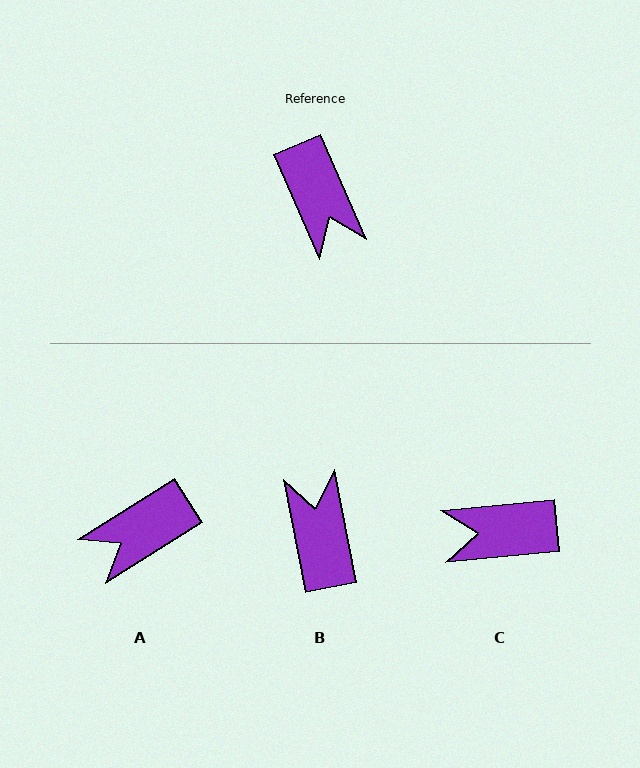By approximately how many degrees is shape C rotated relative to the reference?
Approximately 108 degrees clockwise.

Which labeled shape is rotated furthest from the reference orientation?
B, about 167 degrees away.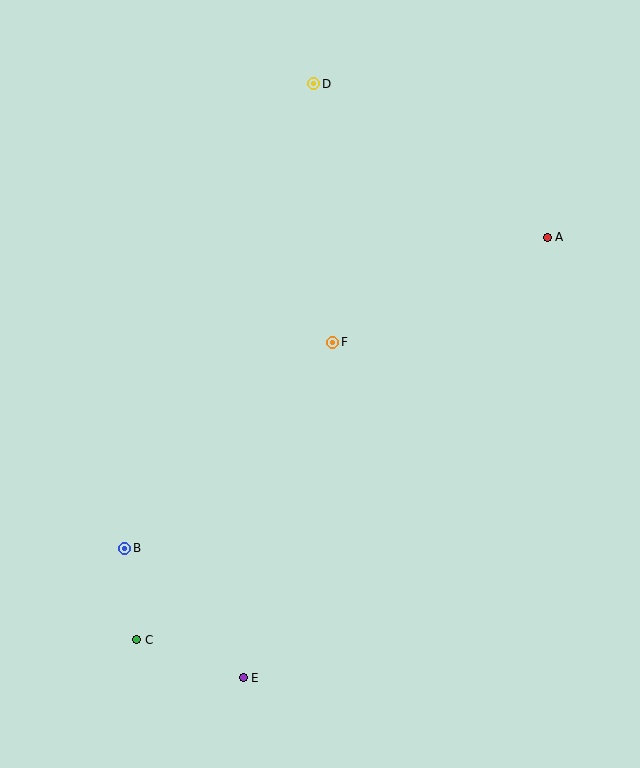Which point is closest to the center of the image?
Point F at (333, 343) is closest to the center.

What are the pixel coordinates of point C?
Point C is at (137, 640).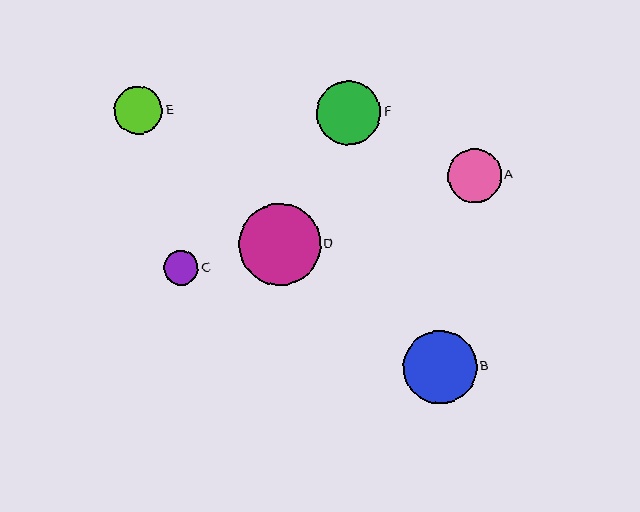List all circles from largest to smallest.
From largest to smallest: D, B, F, A, E, C.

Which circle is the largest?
Circle D is the largest with a size of approximately 82 pixels.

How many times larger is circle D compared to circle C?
Circle D is approximately 2.4 times the size of circle C.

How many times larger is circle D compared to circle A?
Circle D is approximately 1.5 times the size of circle A.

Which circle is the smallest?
Circle C is the smallest with a size of approximately 34 pixels.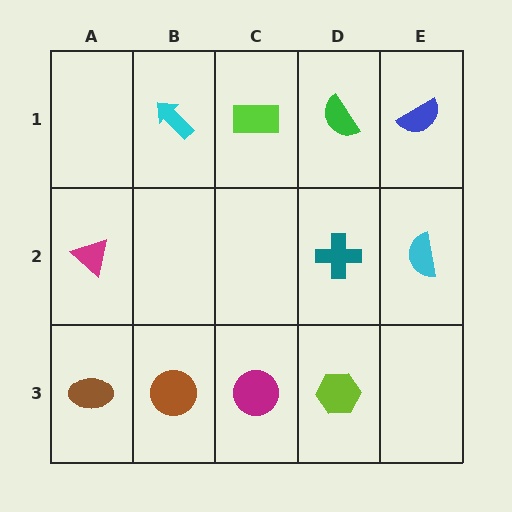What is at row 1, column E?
A blue semicircle.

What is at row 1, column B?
A cyan arrow.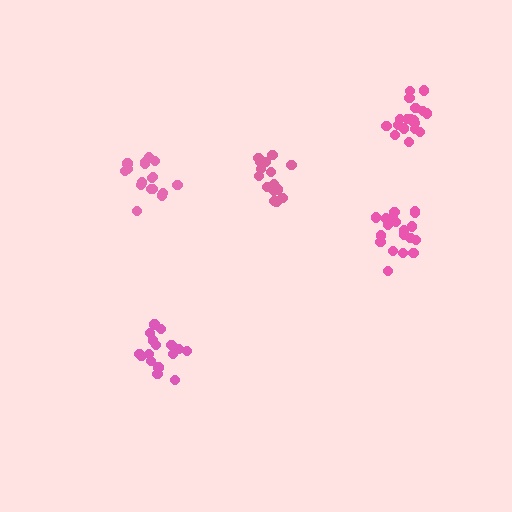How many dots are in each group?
Group 1: 15 dots, Group 2: 17 dots, Group 3: 16 dots, Group 4: 20 dots, Group 5: 18 dots (86 total).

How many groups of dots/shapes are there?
There are 5 groups.